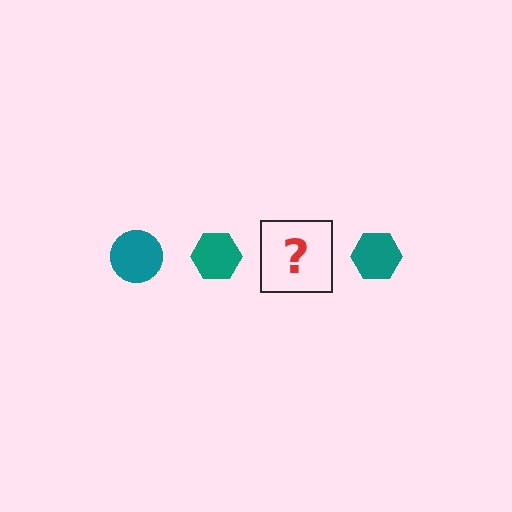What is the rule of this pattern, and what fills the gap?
The rule is that the pattern cycles through circle, hexagon shapes in teal. The gap should be filled with a teal circle.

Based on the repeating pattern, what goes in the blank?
The blank should be a teal circle.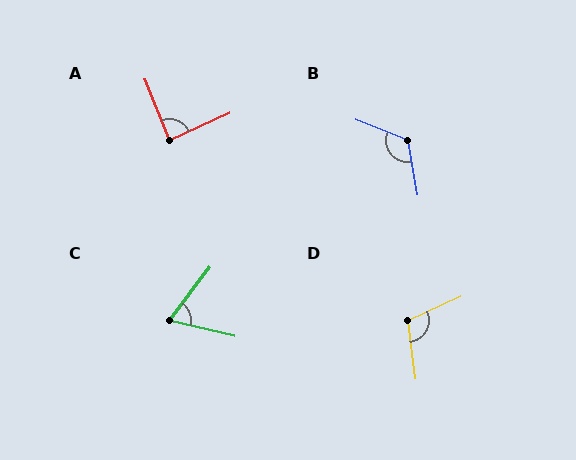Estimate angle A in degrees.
Approximately 87 degrees.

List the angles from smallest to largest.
C (66°), A (87°), D (107°), B (121°).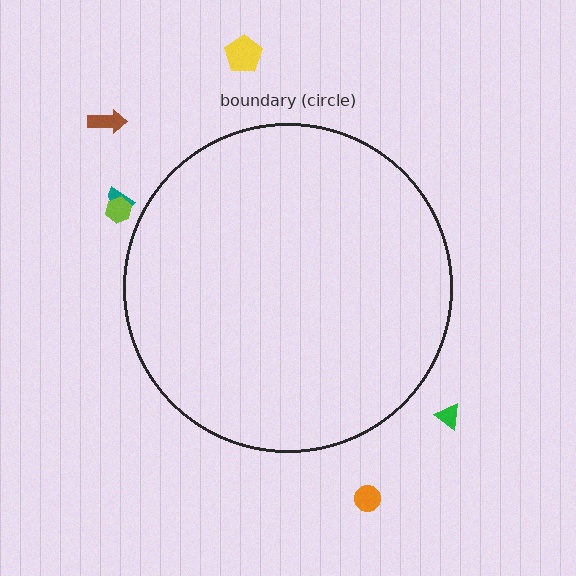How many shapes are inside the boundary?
0 inside, 6 outside.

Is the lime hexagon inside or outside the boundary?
Outside.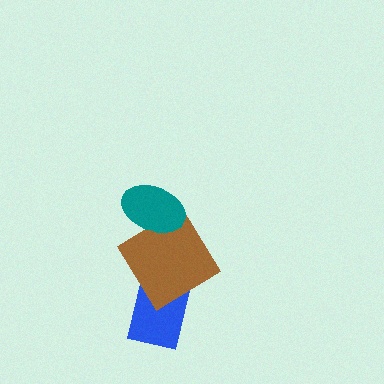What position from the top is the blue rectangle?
The blue rectangle is 3rd from the top.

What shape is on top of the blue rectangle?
The brown diamond is on top of the blue rectangle.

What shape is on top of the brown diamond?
The teal ellipse is on top of the brown diamond.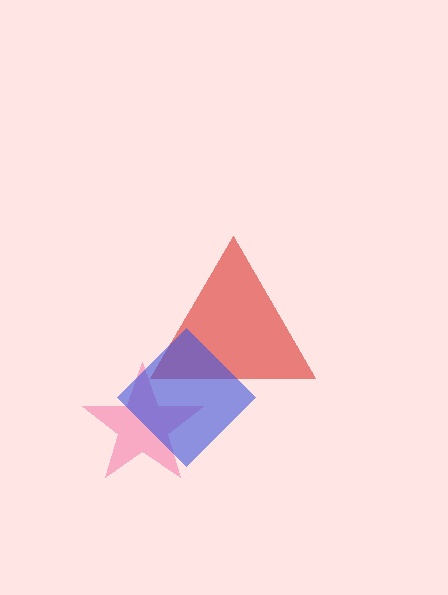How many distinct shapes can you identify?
There are 3 distinct shapes: a pink star, a red triangle, a blue diamond.